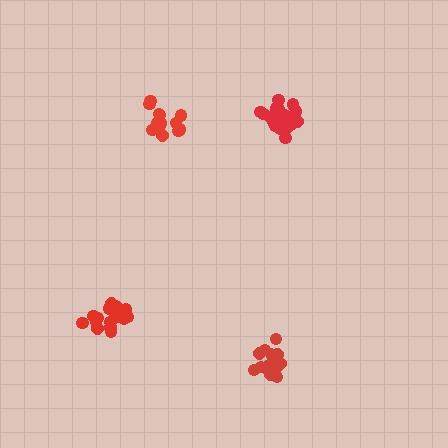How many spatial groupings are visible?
There are 4 spatial groupings.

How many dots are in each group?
Group 1: 19 dots, Group 2: 16 dots, Group 3: 21 dots, Group 4: 15 dots (71 total).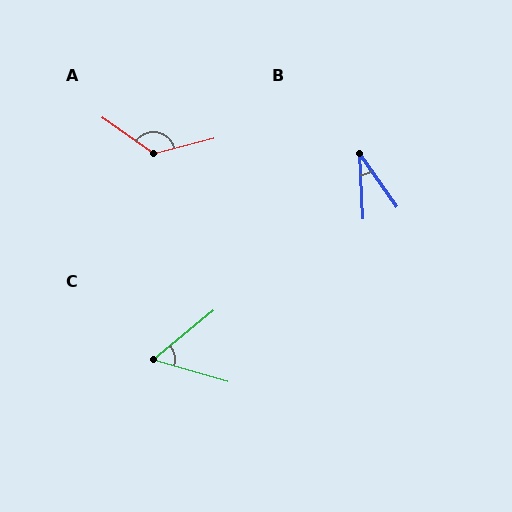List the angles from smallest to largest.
B (32°), C (55°), A (131°).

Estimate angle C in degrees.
Approximately 55 degrees.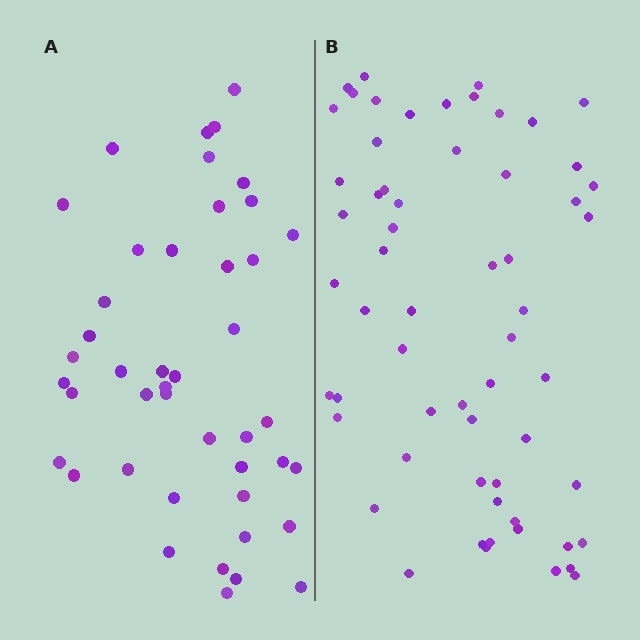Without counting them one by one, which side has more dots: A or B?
Region B (the right region) has more dots.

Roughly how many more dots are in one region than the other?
Region B has approximately 15 more dots than region A.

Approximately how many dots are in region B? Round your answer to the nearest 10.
About 60 dots.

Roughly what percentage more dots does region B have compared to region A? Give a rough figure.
About 35% more.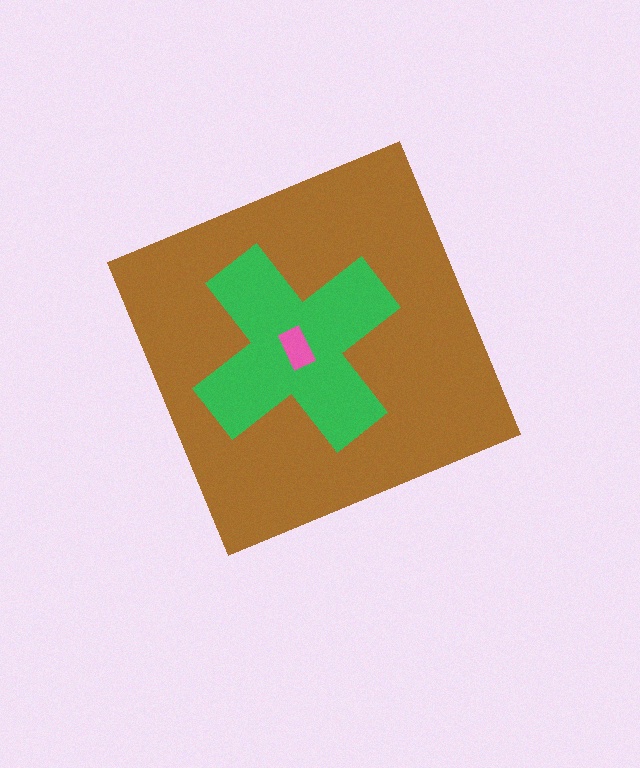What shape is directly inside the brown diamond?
The green cross.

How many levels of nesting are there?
3.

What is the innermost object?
The pink rectangle.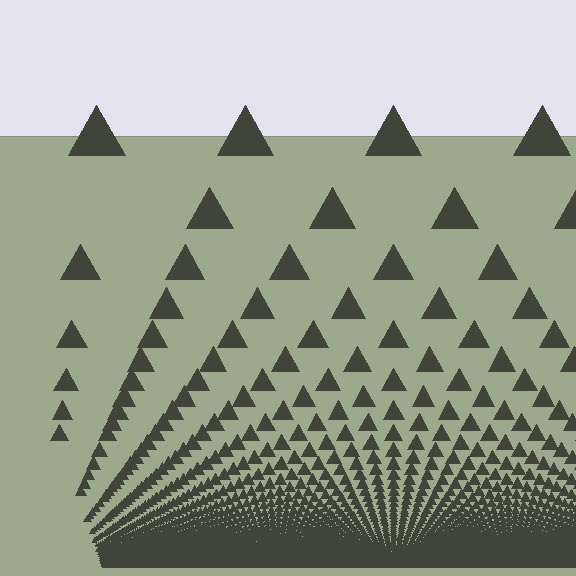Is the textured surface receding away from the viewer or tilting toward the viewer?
The surface appears to tilt toward the viewer. Texture elements get larger and sparser toward the top.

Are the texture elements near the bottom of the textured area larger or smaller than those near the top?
Smaller. The gradient is inverted — elements near the bottom are smaller and denser.